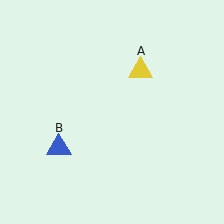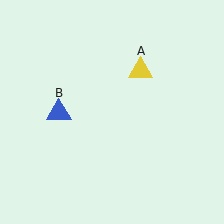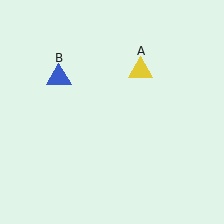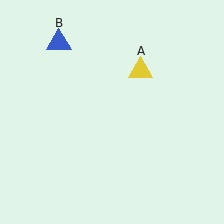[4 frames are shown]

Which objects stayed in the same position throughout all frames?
Yellow triangle (object A) remained stationary.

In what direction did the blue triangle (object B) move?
The blue triangle (object B) moved up.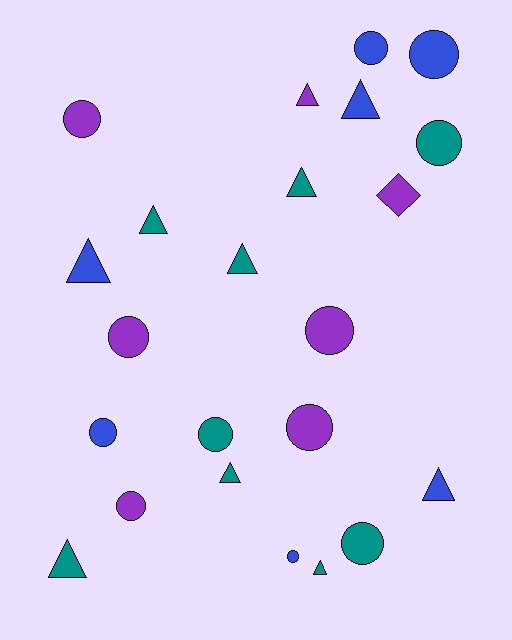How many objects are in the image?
There are 23 objects.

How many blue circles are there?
There are 4 blue circles.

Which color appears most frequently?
Teal, with 9 objects.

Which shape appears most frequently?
Circle, with 12 objects.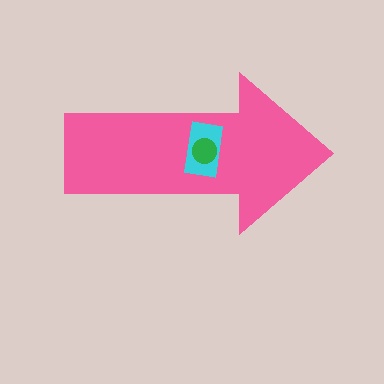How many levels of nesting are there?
3.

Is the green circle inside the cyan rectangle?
Yes.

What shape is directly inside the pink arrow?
The cyan rectangle.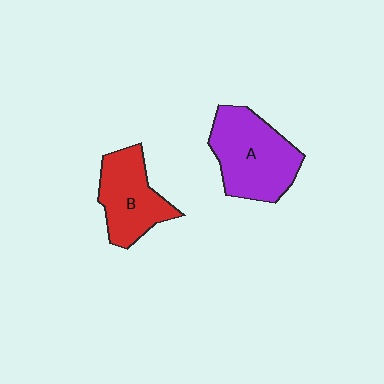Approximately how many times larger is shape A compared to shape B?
Approximately 1.3 times.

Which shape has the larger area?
Shape A (purple).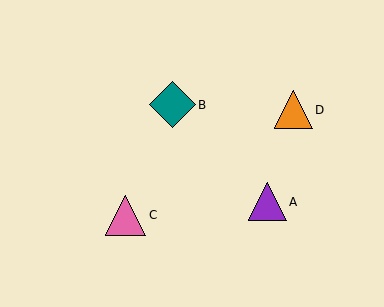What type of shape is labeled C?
Shape C is a pink triangle.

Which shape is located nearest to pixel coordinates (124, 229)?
The pink triangle (labeled C) at (126, 215) is nearest to that location.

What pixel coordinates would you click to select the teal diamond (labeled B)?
Click at (172, 105) to select the teal diamond B.